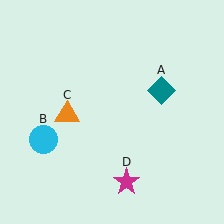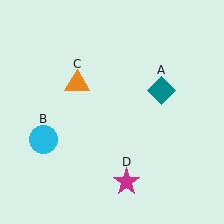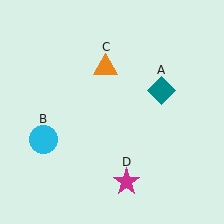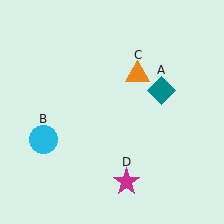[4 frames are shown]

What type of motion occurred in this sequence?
The orange triangle (object C) rotated clockwise around the center of the scene.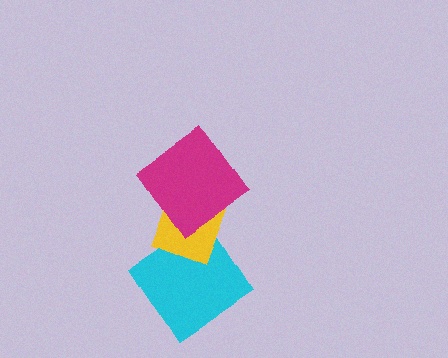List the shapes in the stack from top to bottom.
From top to bottom: the magenta diamond, the yellow diamond, the cyan diamond.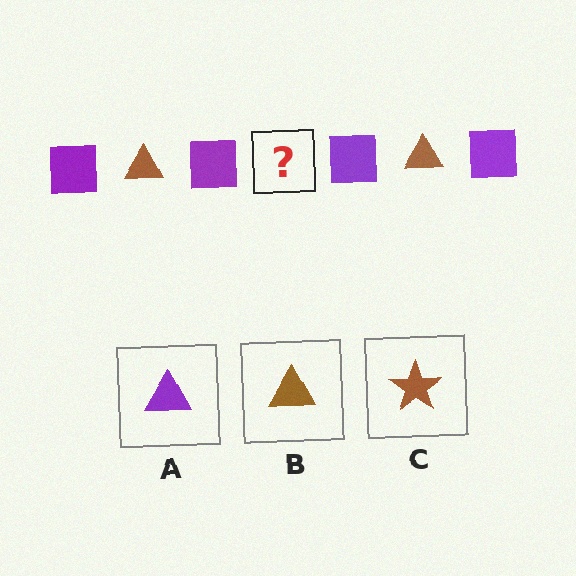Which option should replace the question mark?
Option B.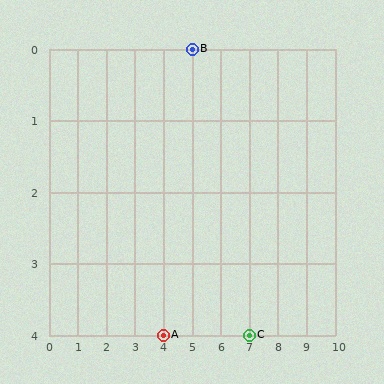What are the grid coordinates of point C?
Point C is at grid coordinates (7, 4).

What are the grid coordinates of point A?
Point A is at grid coordinates (4, 4).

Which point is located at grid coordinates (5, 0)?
Point B is at (5, 0).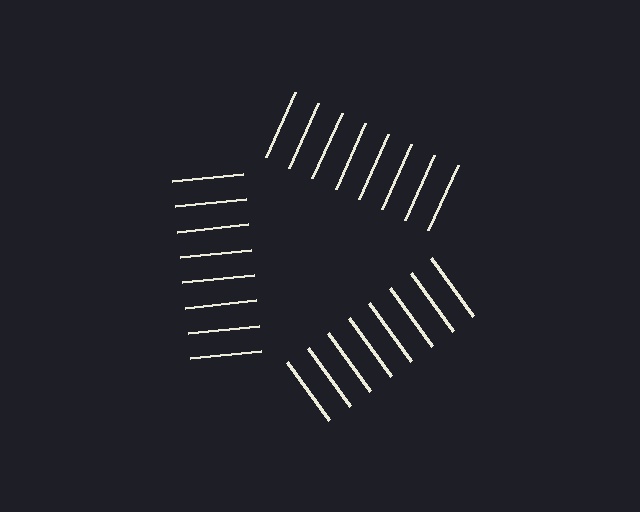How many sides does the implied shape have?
3 sides — the line-ends trace a triangle.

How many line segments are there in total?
24 — 8 along each of the 3 edges.